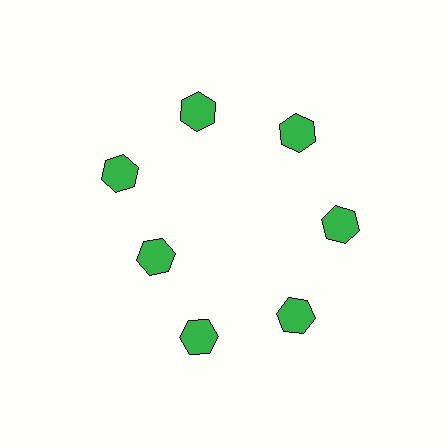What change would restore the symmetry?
The symmetry would be restored by moving it outward, back onto the ring so that all 7 hexagons sit at equal angles and equal distance from the center.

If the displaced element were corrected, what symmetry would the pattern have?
It would have 7-fold rotational symmetry — the pattern would map onto itself every 51 degrees.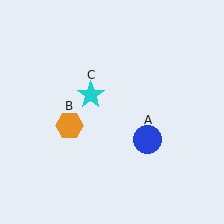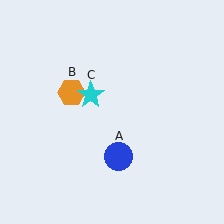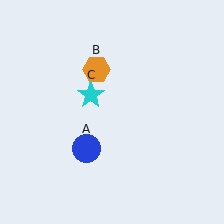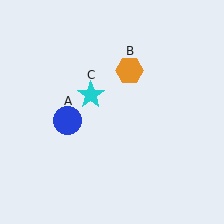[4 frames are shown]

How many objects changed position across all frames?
2 objects changed position: blue circle (object A), orange hexagon (object B).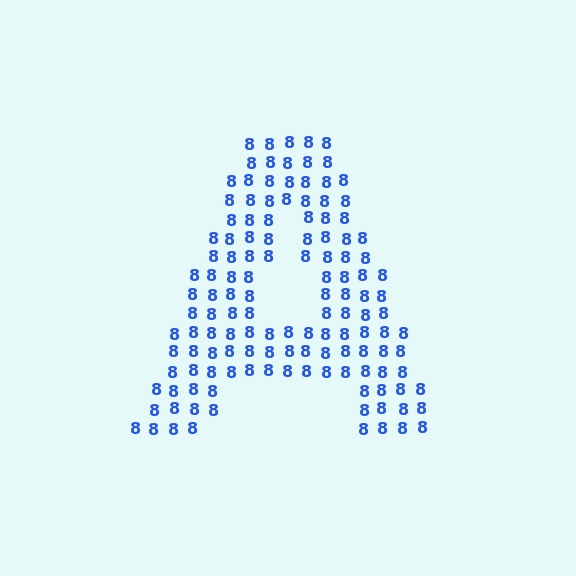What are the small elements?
The small elements are digit 8's.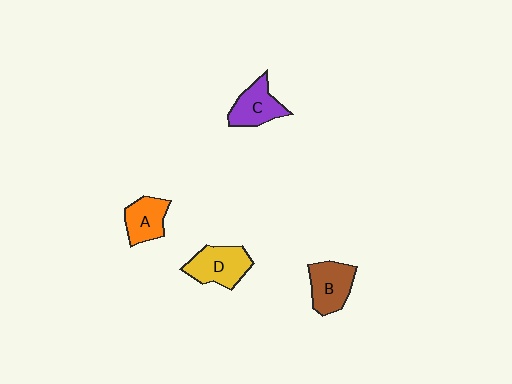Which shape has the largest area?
Shape D (yellow).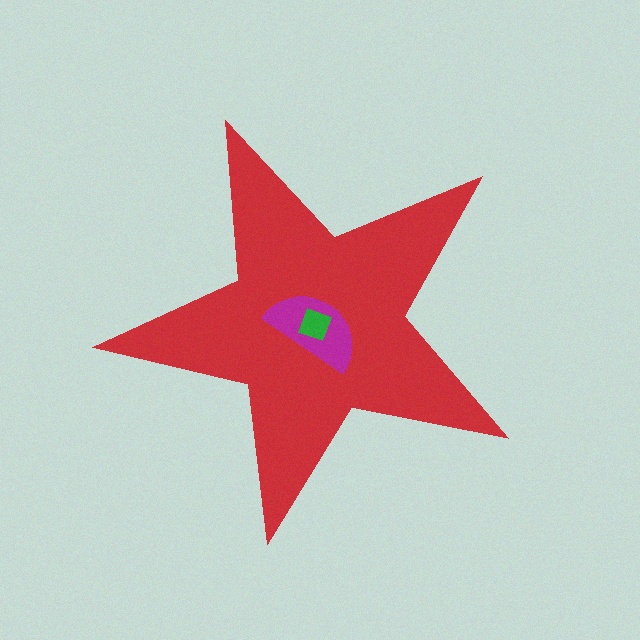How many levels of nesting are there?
3.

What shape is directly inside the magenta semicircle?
The green diamond.